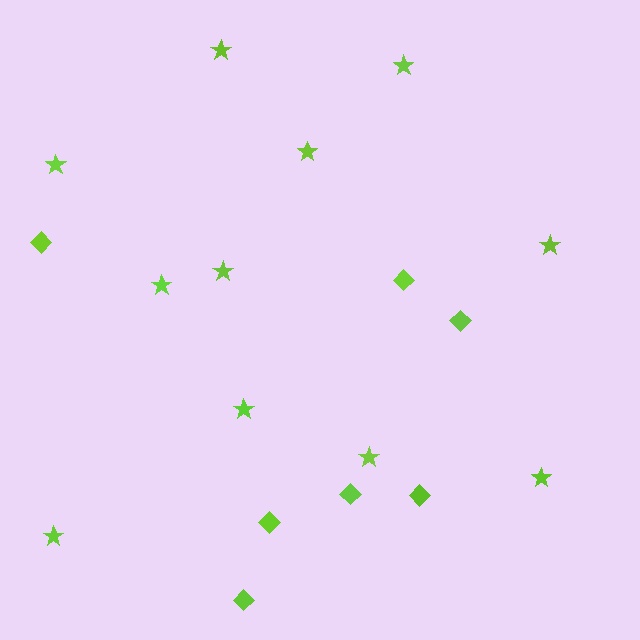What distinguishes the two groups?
There are 2 groups: one group of stars (11) and one group of diamonds (7).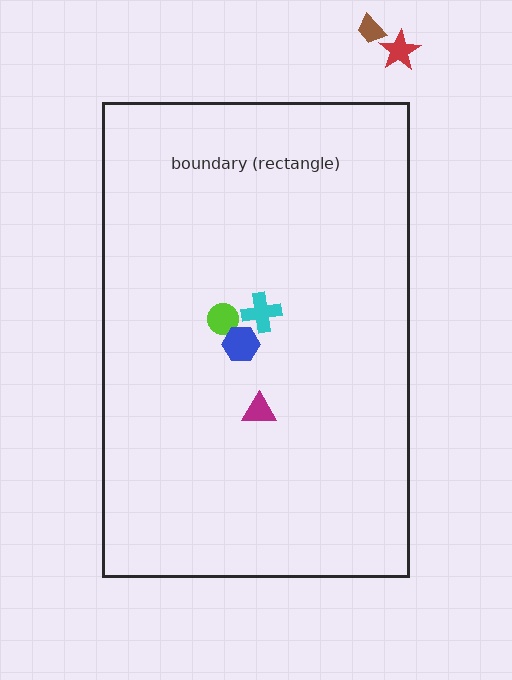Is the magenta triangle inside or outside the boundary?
Inside.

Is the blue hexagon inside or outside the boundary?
Inside.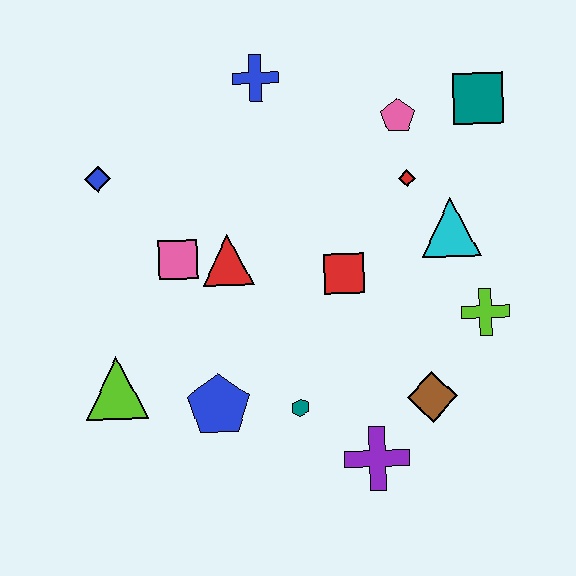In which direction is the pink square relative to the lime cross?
The pink square is to the left of the lime cross.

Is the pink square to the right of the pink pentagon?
No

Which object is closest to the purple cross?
The brown diamond is closest to the purple cross.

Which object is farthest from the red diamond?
The lime triangle is farthest from the red diamond.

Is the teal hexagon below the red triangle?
Yes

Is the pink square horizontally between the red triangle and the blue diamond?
Yes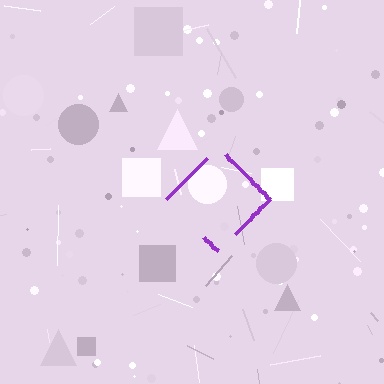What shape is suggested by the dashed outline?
The dashed outline suggests a diamond.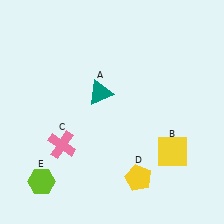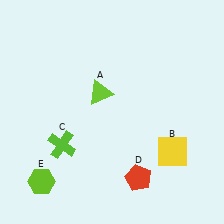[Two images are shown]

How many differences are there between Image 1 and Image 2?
There are 3 differences between the two images.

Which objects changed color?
A changed from teal to lime. C changed from pink to lime. D changed from yellow to red.